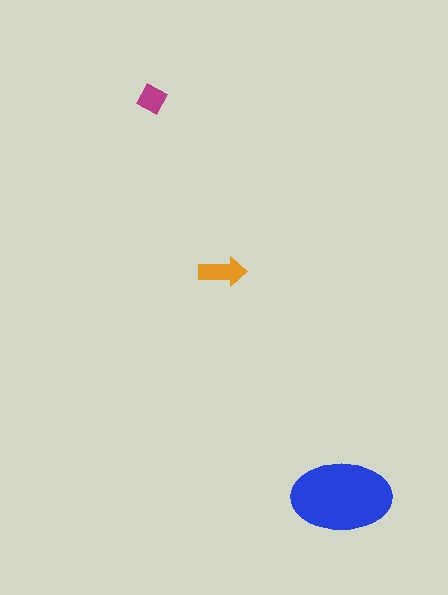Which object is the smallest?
The magenta diamond.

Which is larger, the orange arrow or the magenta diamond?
The orange arrow.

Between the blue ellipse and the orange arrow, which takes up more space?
The blue ellipse.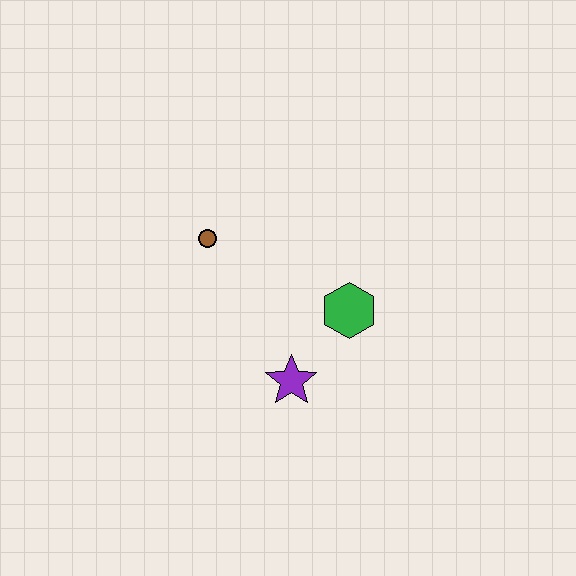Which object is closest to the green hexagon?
The purple star is closest to the green hexagon.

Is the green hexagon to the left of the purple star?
No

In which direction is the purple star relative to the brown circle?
The purple star is below the brown circle.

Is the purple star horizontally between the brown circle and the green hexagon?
Yes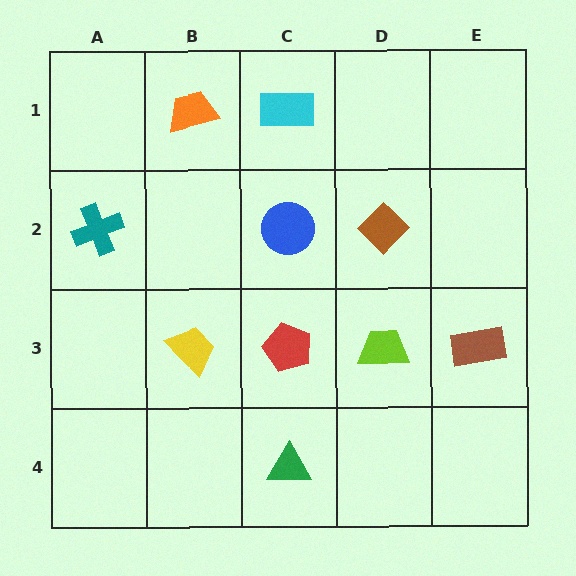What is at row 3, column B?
A yellow trapezoid.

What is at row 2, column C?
A blue circle.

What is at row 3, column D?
A lime trapezoid.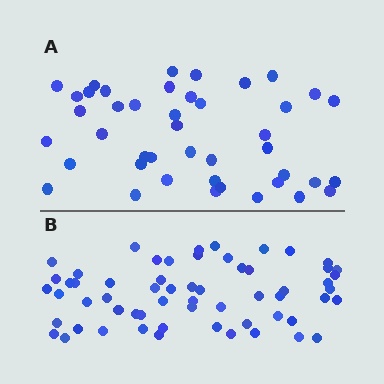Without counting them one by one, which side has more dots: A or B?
Region B (the bottom region) has more dots.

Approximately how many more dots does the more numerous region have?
Region B has approximately 15 more dots than region A.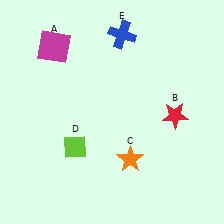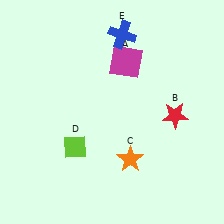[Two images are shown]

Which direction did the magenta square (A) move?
The magenta square (A) moved right.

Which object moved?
The magenta square (A) moved right.